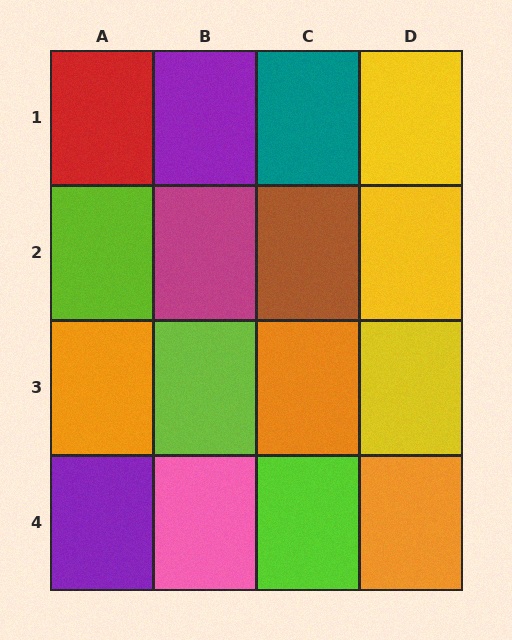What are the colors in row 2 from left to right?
Lime, magenta, brown, yellow.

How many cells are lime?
3 cells are lime.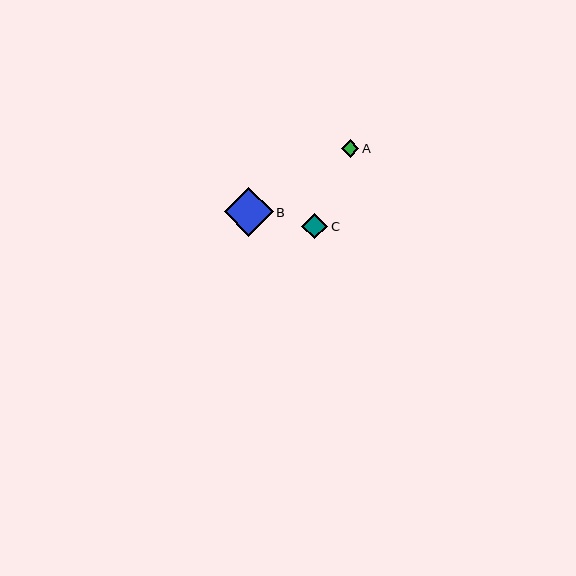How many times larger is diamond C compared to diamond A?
Diamond C is approximately 1.5 times the size of diamond A.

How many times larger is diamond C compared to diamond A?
Diamond C is approximately 1.5 times the size of diamond A.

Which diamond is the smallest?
Diamond A is the smallest with a size of approximately 17 pixels.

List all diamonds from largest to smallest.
From largest to smallest: B, C, A.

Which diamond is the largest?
Diamond B is the largest with a size of approximately 48 pixels.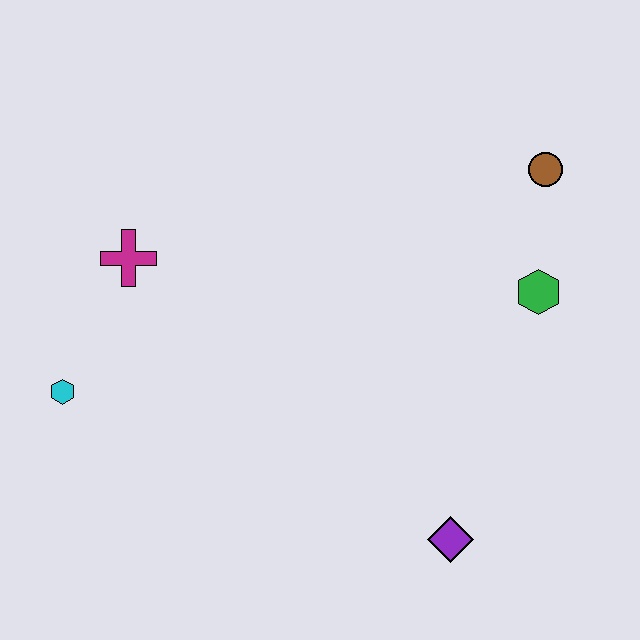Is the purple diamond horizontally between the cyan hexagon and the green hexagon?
Yes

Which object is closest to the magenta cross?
The cyan hexagon is closest to the magenta cross.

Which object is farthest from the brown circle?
The cyan hexagon is farthest from the brown circle.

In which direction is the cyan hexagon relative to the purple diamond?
The cyan hexagon is to the left of the purple diamond.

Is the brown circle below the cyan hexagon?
No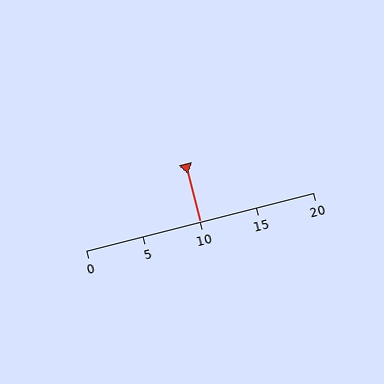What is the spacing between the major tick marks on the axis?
The major ticks are spaced 5 apart.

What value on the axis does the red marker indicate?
The marker indicates approximately 10.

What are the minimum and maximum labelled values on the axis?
The axis runs from 0 to 20.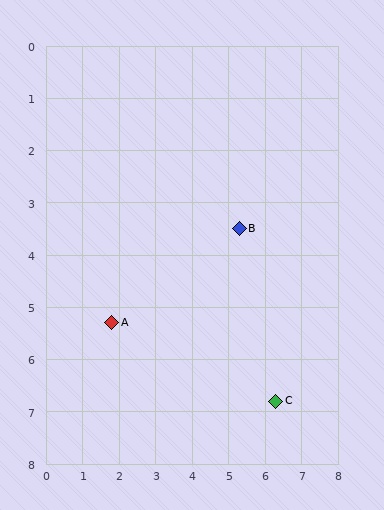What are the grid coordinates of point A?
Point A is at approximately (1.8, 5.3).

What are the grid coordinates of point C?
Point C is at approximately (6.3, 6.8).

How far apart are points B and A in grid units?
Points B and A are about 3.9 grid units apart.